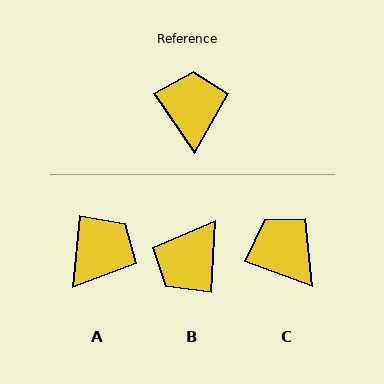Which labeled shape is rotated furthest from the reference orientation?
B, about 143 degrees away.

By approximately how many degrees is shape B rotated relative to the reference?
Approximately 143 degrees counter-clockwise.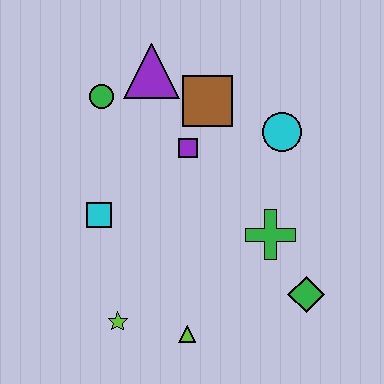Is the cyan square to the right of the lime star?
No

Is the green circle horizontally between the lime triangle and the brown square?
No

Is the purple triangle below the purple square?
No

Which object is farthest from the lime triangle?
The purple triangle is farthest from the lime triangle.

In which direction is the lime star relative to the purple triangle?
The lime star is below the purple triangle.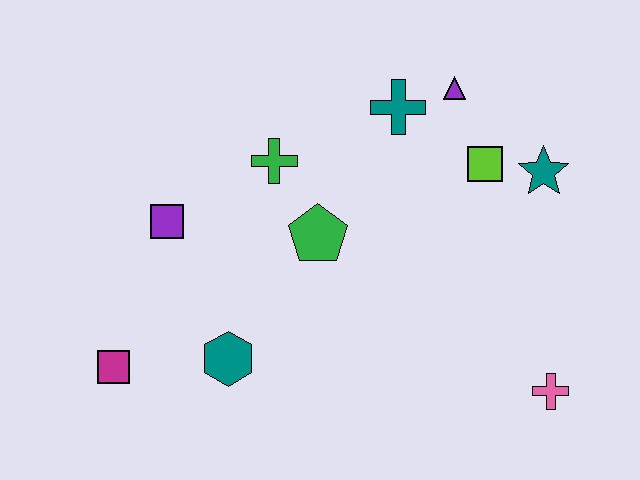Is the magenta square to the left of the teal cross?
Yes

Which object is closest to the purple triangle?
The teal cross is closest to the purple triangle.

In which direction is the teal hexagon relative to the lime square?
The teal hexagon is to the left of the lime square.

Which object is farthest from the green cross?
The pink cross is farthest from the green cross.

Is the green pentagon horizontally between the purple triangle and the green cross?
Yes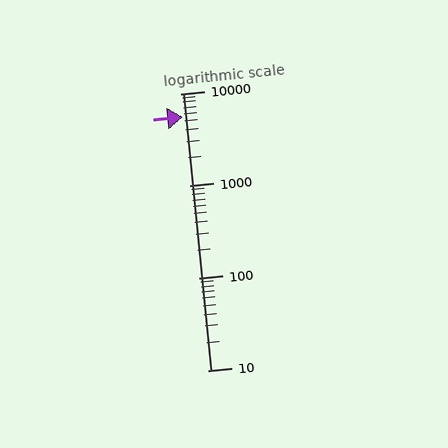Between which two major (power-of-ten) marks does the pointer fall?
The pointer is between 1000 and 10000.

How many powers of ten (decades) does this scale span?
The scale spans 3 decades, from 10 to 10000.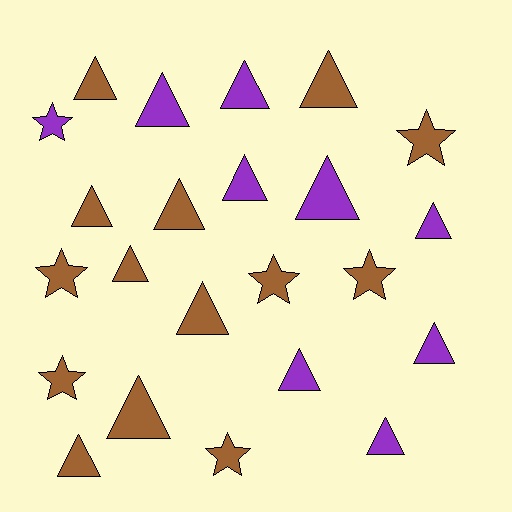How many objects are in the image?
There are 23 objects.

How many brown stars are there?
There are 6 brown stars.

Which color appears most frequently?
Brown, with 14 objects.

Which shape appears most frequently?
Triangle, with 16 objects.